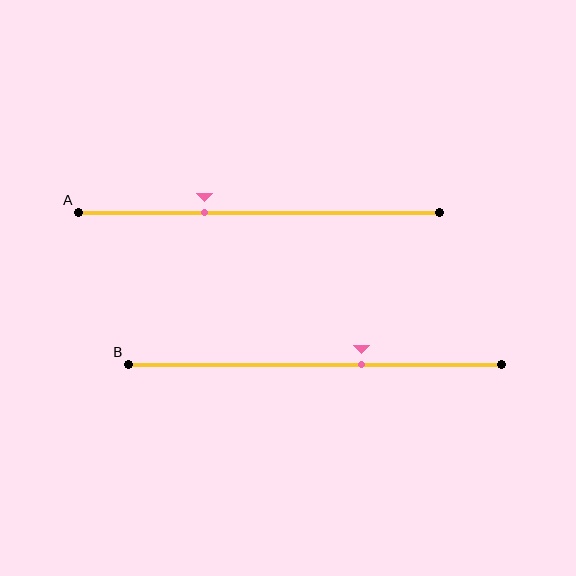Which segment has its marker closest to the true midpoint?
Segment B has its marker closest to the true midpoint.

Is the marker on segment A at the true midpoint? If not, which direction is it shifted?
No, the marker on segment A is shifted to the left by about 15% of the segment length.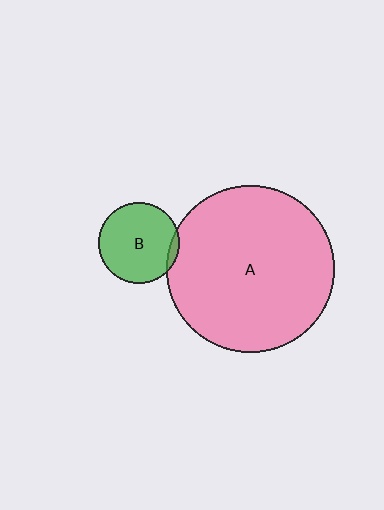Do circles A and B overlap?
Yes.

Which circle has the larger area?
Circle A (pink).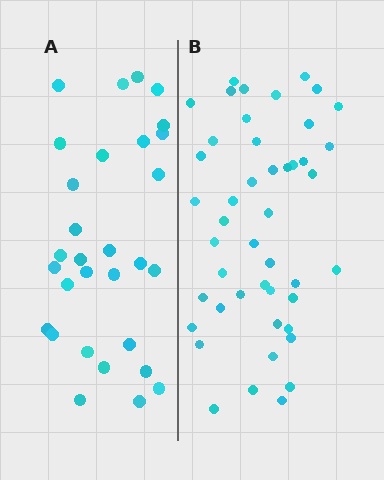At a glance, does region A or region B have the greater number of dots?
Region B (the right region) has more dots.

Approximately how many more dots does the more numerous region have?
Region B has approximately 15 more dots than region A.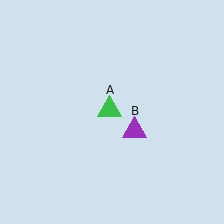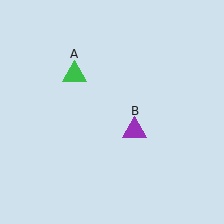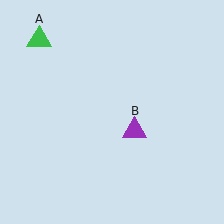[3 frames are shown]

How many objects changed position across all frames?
1 object changed position: green triangle (object A).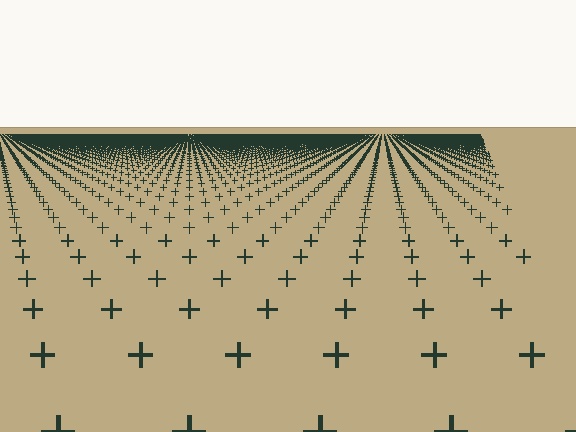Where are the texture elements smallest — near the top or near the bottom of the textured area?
Near the top.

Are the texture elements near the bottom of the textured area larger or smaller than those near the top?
Larger. Near the bottom, elements are closer to the viewer and appear at a bigger on-screen size.